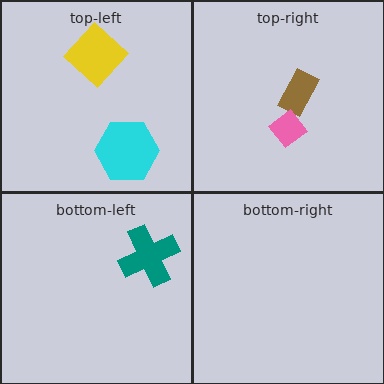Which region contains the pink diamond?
The top-right region.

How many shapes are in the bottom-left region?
1.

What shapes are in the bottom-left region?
The teal cross.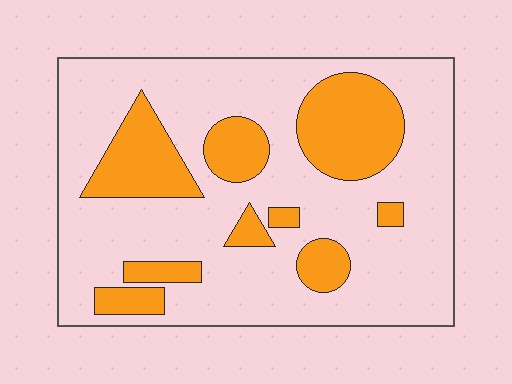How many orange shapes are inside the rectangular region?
9.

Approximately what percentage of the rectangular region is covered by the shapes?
Approximately 25%.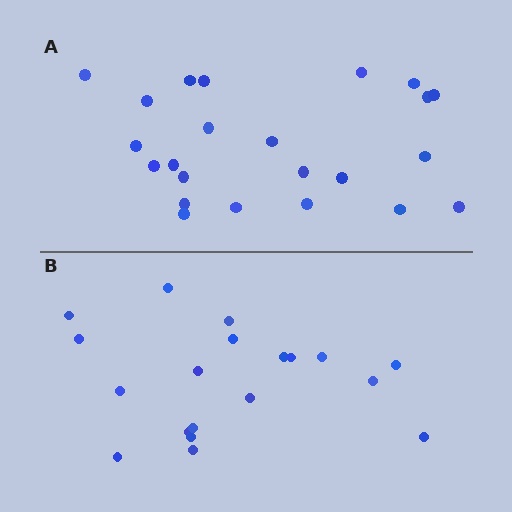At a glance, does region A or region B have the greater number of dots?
Region A (the top region) has more dots.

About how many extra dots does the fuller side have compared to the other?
Region A has about 4 more dots than region B.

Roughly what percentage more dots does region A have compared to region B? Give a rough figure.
About 20% more.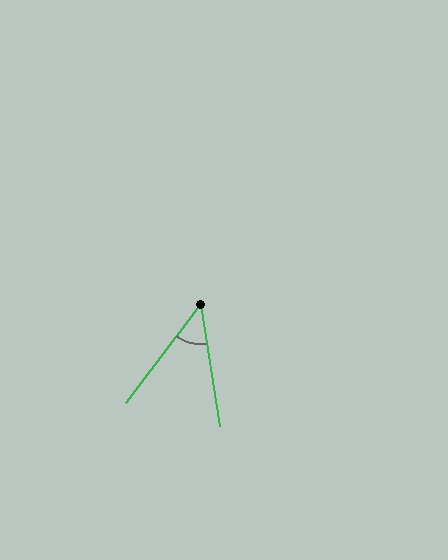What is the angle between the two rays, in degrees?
Approximately 46 degrees.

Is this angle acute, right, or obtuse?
It is acute.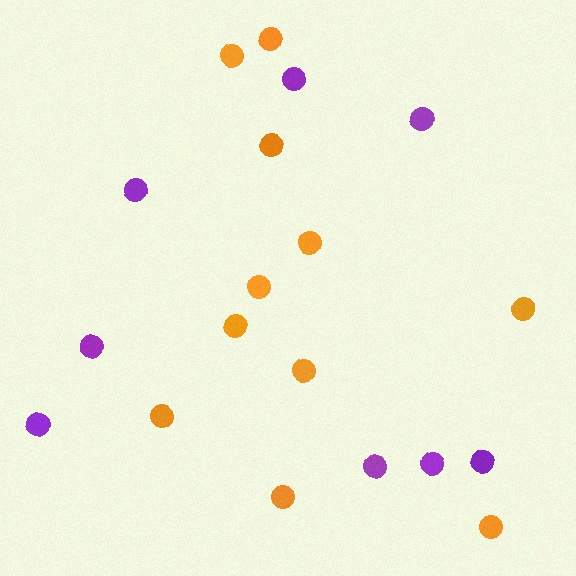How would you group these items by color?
There are 2 groups: one group of purple circles (8) and one group of orange circles (11).